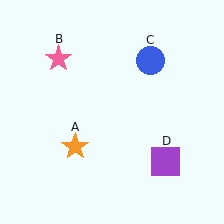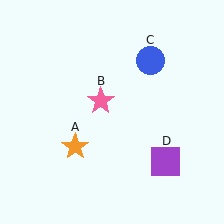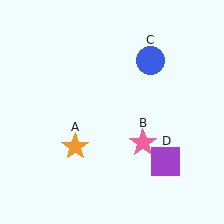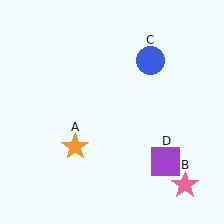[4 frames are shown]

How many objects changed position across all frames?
1 object changed position: pink star (object B).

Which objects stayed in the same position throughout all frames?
Orange star (object A) and blue circle (object C) and purple square (object D) remained stationary.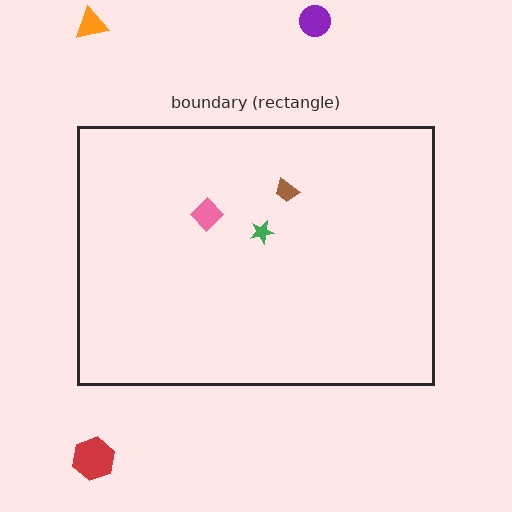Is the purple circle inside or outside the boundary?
Outside.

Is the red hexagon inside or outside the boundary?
Outside.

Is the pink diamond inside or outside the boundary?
Inside.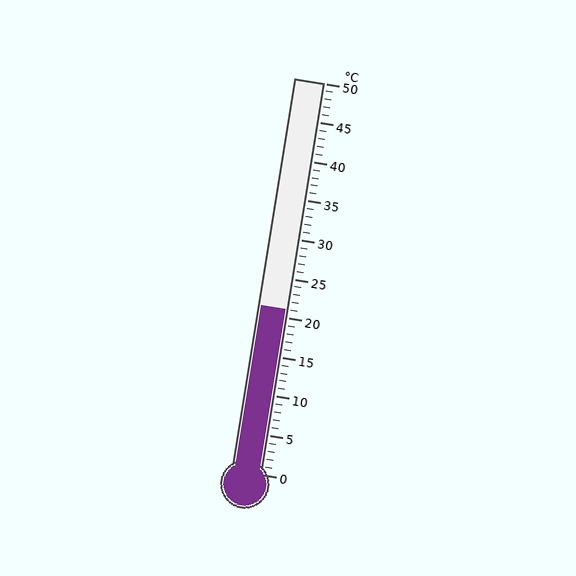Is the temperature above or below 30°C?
The temperature is below 30°C.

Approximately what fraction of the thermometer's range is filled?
The thermometer is filled to approximately 40% of its range.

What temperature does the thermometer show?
The thermometer shows approximately 21°C.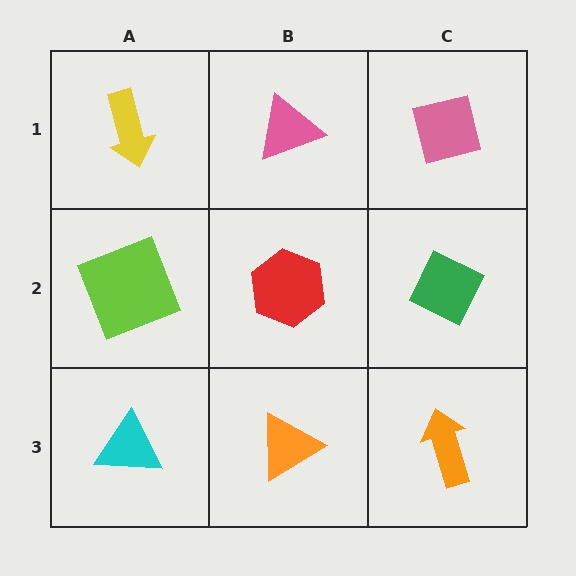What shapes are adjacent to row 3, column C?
A green diamond (row 2, column C), an orange triangle (row 3, column B).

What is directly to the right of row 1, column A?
A pink triangle.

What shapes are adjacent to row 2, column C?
A pink square (row 1, column C), an orange arrow (row 3, column C), a red hexagon (row 2, column B).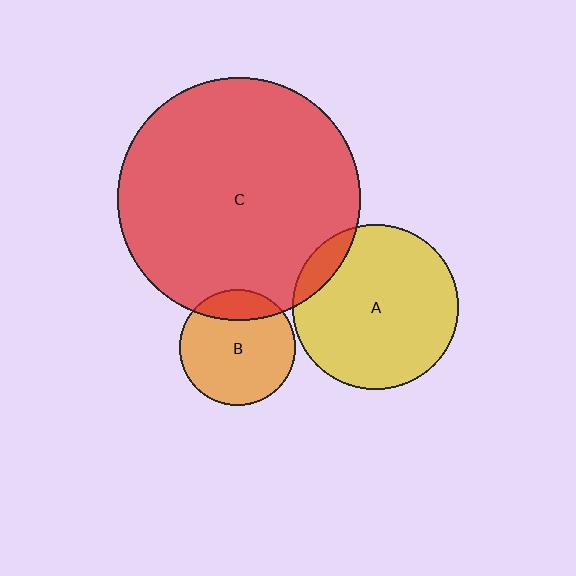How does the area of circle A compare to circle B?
Approximately 2.0 times.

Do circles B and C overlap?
Yes.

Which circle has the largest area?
Circle C (red).